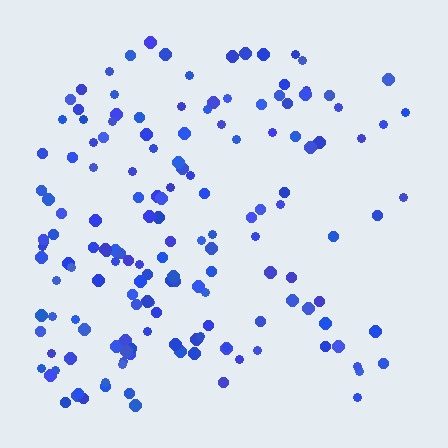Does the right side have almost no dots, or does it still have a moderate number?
Still a moderate number, just noticeably fewer than the left.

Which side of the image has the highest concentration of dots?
The left.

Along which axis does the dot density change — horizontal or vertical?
Horizontal.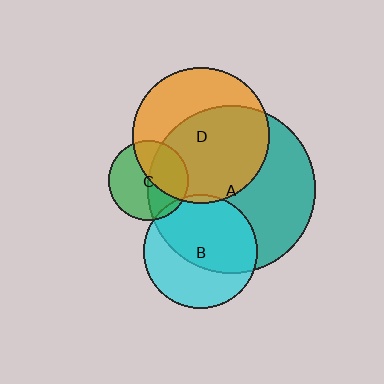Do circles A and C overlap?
Yes.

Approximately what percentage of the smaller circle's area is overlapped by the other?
Approximately 45%.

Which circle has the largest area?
Circle A (teal).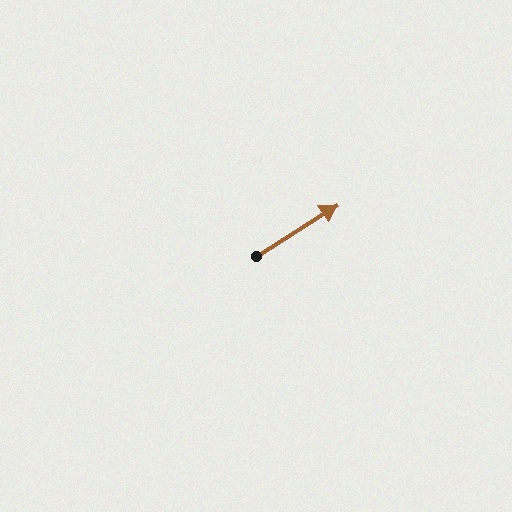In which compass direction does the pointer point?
Northeast.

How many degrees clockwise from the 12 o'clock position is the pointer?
Approximately 58 degrees.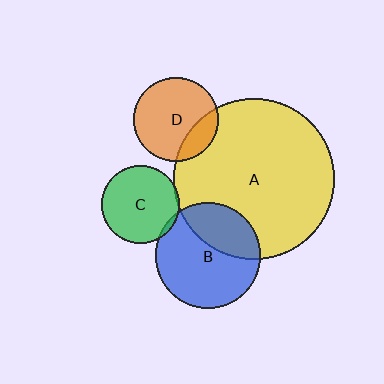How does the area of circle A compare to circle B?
Approximately 2.3 times.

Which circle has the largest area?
Circle A (yellow).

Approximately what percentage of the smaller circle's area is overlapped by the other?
Approximately 20%.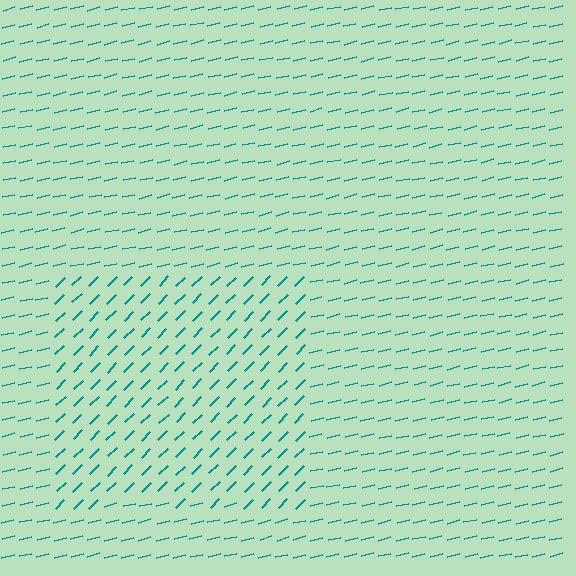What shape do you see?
I see a rectangle.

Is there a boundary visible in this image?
Yes, there is a texture boundary formed by a change in line orientation.